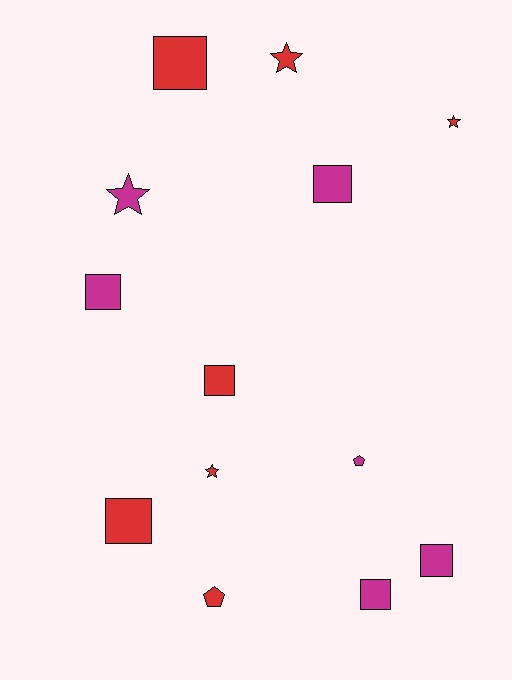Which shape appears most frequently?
Square, with 7 objects.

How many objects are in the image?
There are 13 objects.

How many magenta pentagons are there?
There is 1 magenta pentagon.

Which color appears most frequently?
Red, with 7 objects.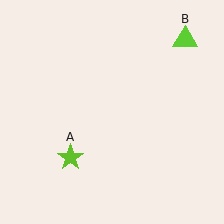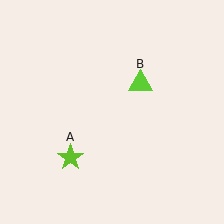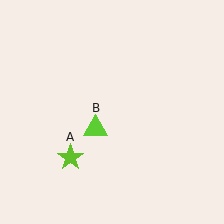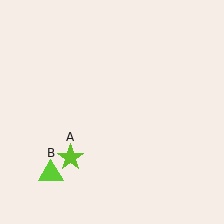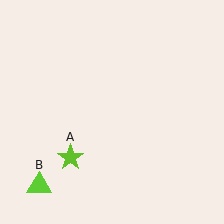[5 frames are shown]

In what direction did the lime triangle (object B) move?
The lime triangle (object B) moved down and to the left.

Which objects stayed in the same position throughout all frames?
Lime star (object A) remained stationary.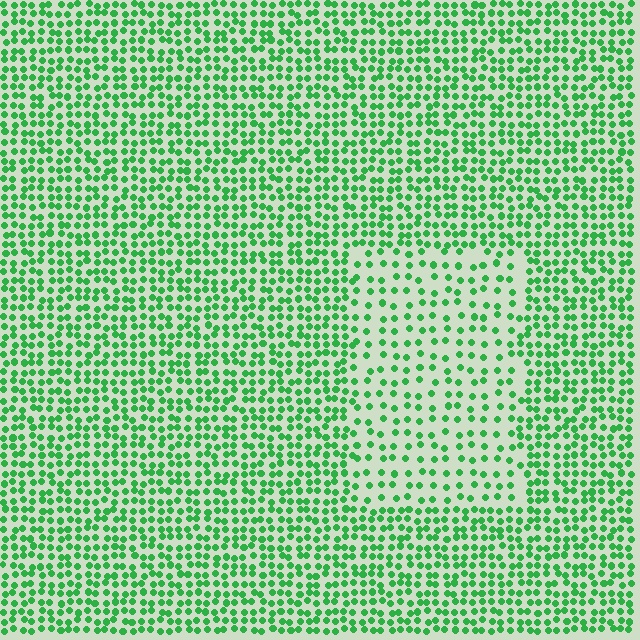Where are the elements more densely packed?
The elements are more densely packed outside the rectangle boundary.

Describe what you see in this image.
The image contains small green elements arranged at two different densities. A rectangle-shaped region is visible where the elements are less densely packed than the surrounding area.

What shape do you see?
I see a rectangle.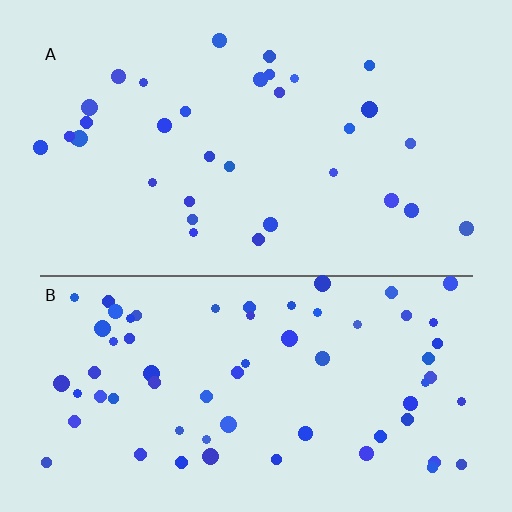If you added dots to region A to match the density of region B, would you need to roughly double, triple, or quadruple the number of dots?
Approximately double.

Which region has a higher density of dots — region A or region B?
B (the bottom).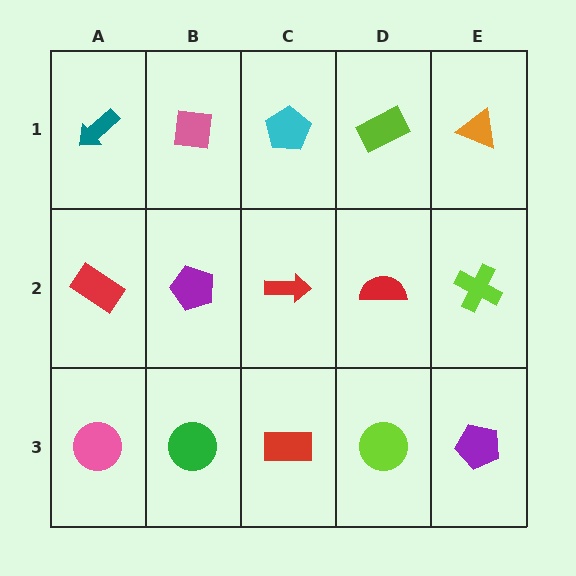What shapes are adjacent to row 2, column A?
A teal arrow (row 1, column A), a pink circle (row 3, column A), a purple pentagon (row 2, column B).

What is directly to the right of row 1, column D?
An orange triangle.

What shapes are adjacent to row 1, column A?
A red rectangle (row 2, column A), a pink square (row 1, column B).